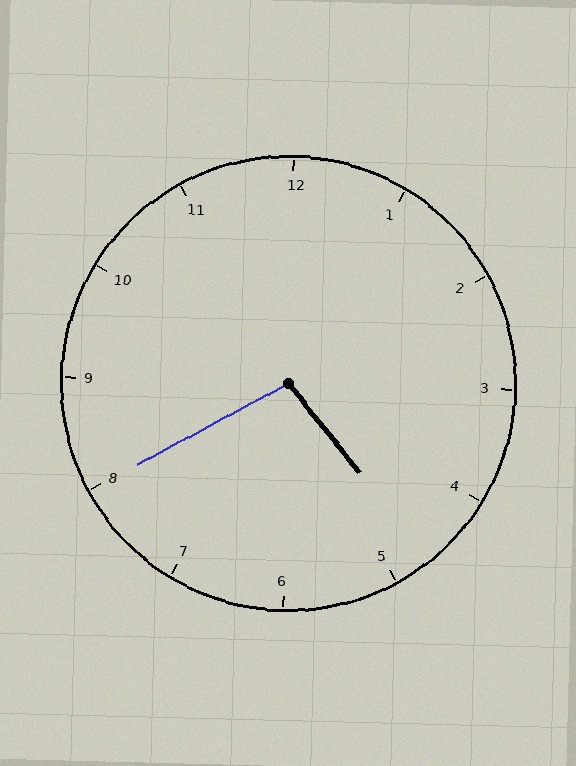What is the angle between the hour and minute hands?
Approximately 100 degrees.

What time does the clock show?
4:40.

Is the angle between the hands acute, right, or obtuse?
It is obtuse.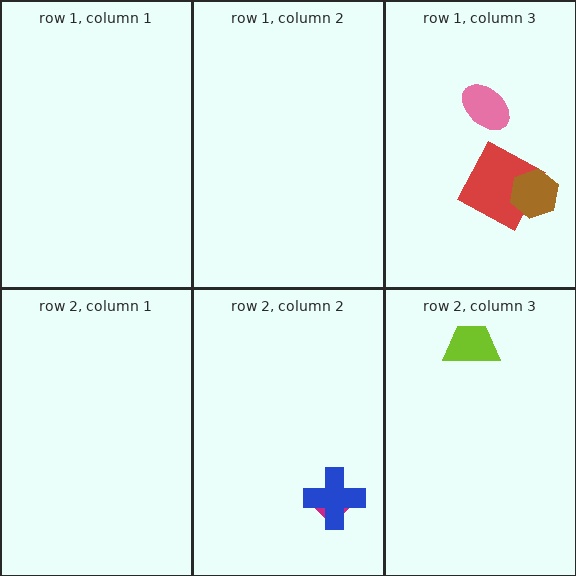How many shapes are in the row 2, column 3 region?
1.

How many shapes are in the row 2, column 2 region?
2.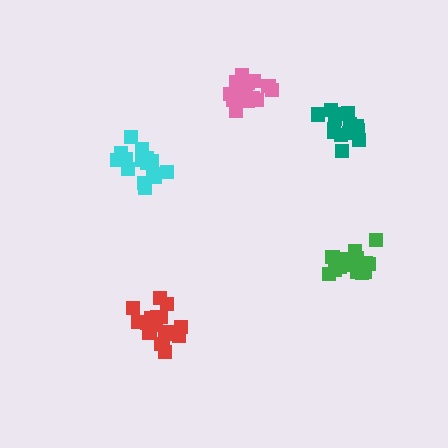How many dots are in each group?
Group 1: 20 dots, Group 2: 16 dots, Group 3: 20 dots, Group 4: 19 dots, Group 5: 16 dots (91 total).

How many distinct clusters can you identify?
There are 5 distinct clusters.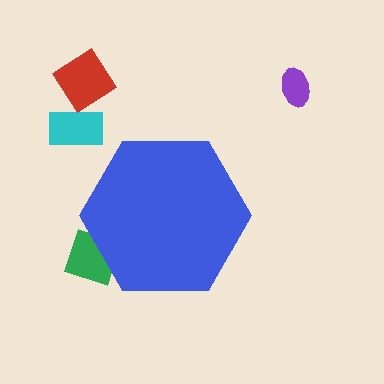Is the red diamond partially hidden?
No, the red diamond is fully visible.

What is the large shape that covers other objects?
A blue hexagon.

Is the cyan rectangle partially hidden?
No, the cyan rectangle is fully visible.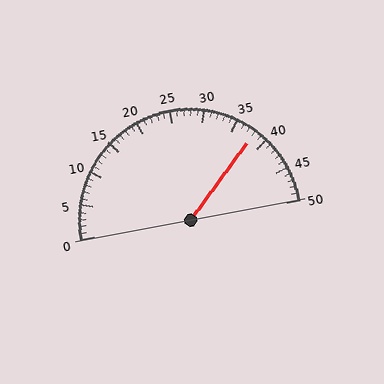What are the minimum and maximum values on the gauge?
The gauge ranges from 0 to 50.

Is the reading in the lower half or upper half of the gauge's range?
The reading is in the upper half of the range (0 to 50).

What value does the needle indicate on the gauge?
The needle indicates approximately 38.